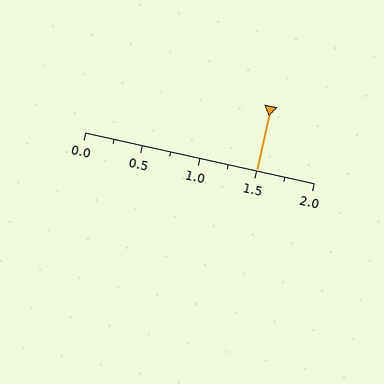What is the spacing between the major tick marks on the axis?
The major ticks are spaced 0.5 apart.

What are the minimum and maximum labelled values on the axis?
The axis runs from 0.0 to 2.0.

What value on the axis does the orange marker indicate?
The marker indicates approximately 1.5.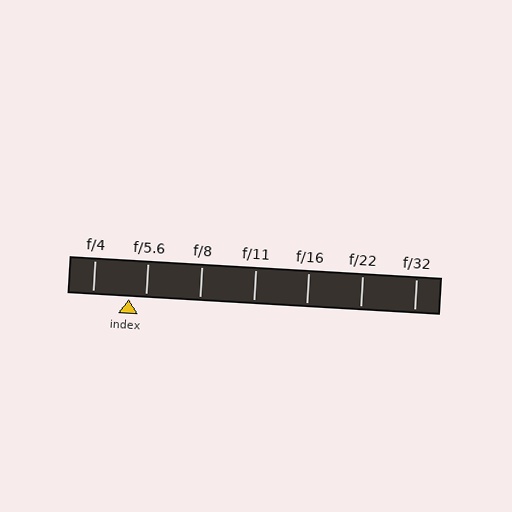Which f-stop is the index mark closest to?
The index mark is closest to f/5.6.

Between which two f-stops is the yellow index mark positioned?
The index mark is between f/4 and f/5.6.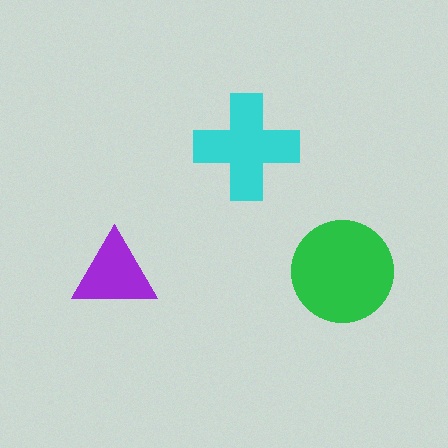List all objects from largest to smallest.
The green circle, the cyan cross, the purple triangle.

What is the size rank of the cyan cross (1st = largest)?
2nd.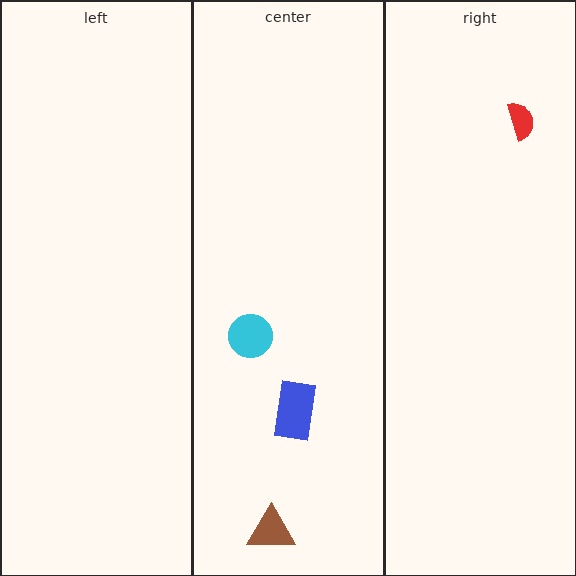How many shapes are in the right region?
1.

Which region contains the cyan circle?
The center region.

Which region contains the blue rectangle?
The center region.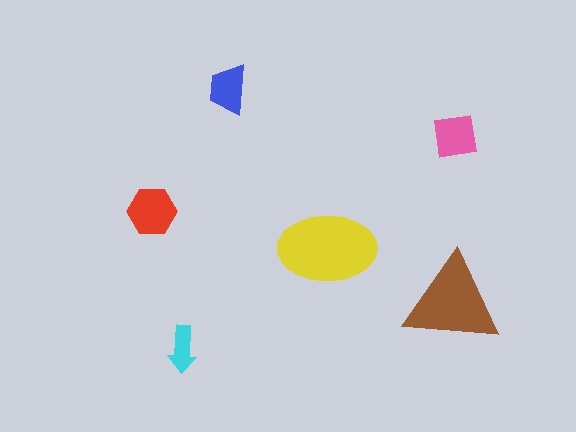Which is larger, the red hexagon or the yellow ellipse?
The yellow ellipse.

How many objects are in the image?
There are 6 objects in the image.